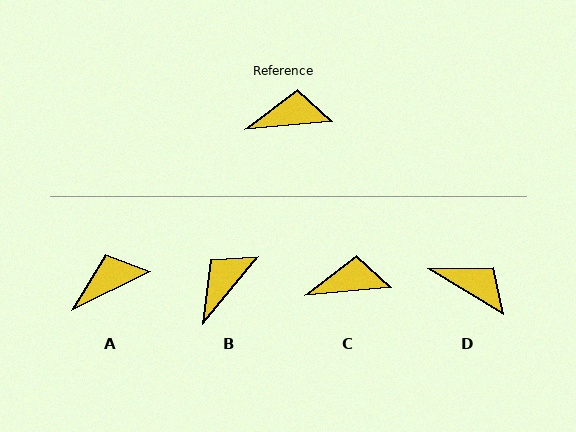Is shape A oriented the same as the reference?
No, it is off by about 22 degrees.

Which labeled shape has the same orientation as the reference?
C.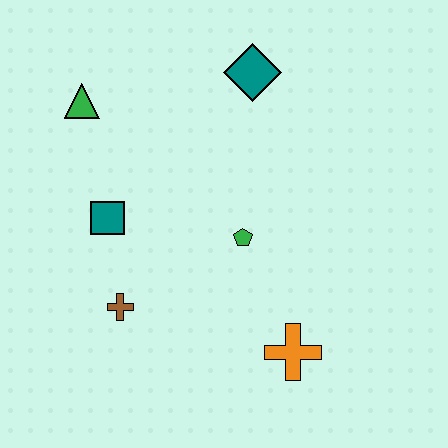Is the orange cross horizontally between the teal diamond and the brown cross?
No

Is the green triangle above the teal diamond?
No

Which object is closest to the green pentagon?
The orange cross is closest to the green pentagon.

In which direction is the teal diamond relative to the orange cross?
The teal diamond is above the orange cross.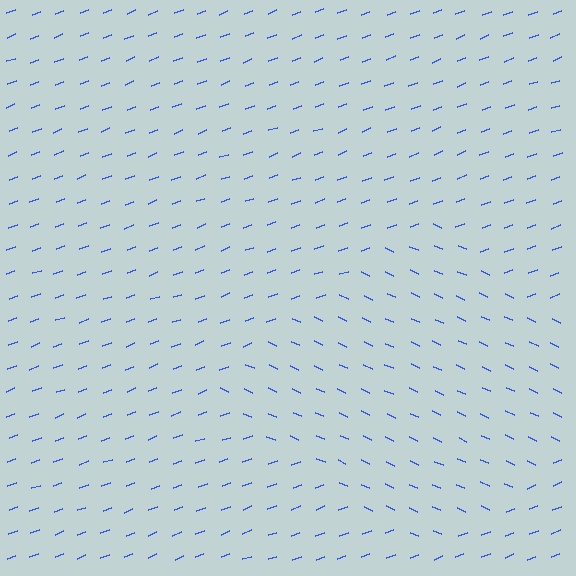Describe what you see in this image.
The image is filled with small blue line segments. A diamond region in the image has lines oriented differently from the surrounding lines, creating a visible texture boundary.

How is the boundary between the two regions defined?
The boundary is defined purely by a change in line orientation (approximately 45 degrees difference). All lines are the same color and thickness.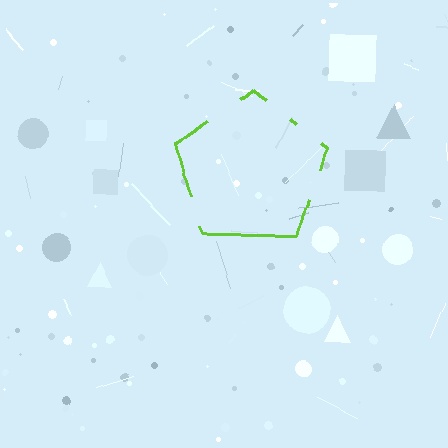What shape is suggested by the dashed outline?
The dashed outline suggests a pentagon.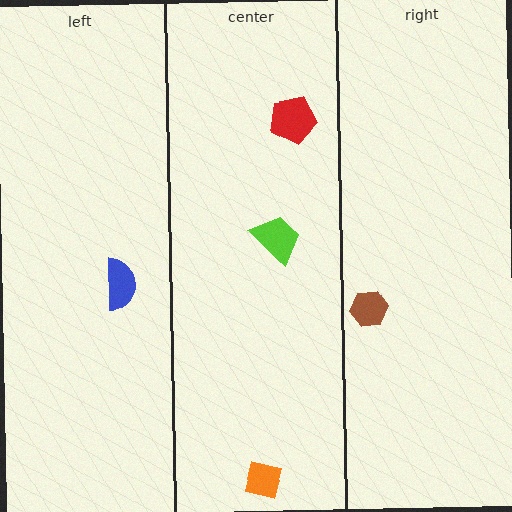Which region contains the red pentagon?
The center region.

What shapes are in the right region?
The brown hexagon.